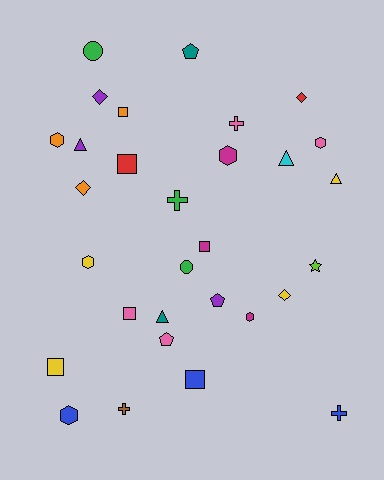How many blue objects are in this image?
There are 3 blue objects.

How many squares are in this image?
There are 6 squares.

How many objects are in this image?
There are 30 objects.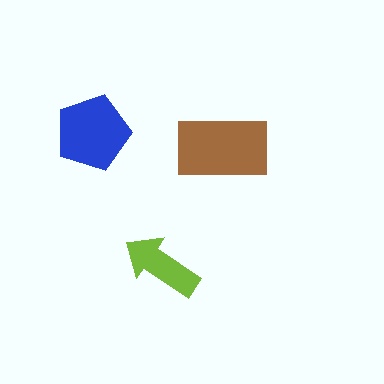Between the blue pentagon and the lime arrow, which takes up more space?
The blue pentagon.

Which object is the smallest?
The lime arrow.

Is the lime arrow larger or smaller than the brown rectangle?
Smaller.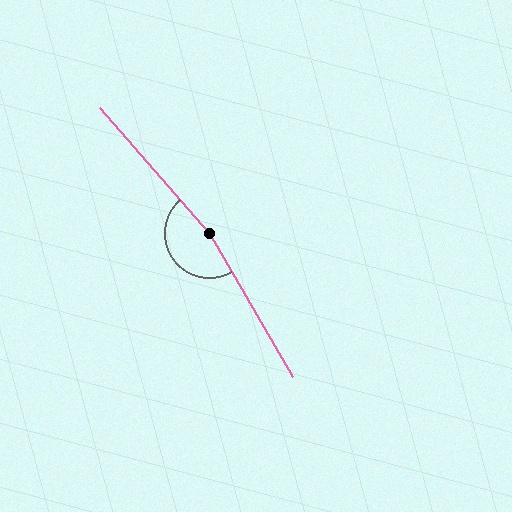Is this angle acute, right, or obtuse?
It is obtuse.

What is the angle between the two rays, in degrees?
Approximately 169 degrees.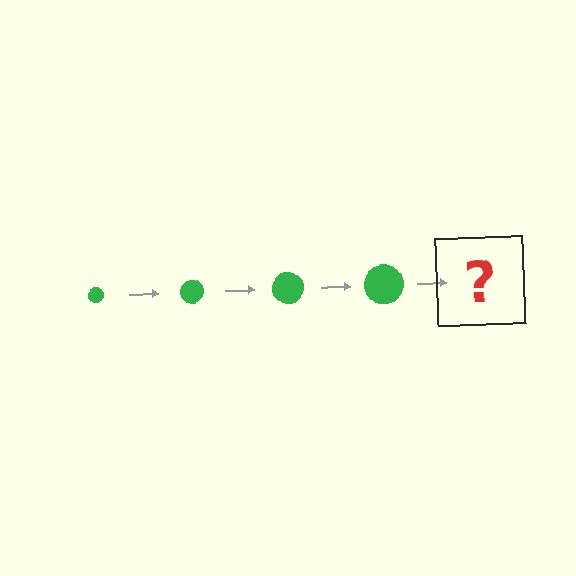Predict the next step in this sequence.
The next step is a green circle, larger than the previous one.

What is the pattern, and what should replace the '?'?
The pattern is that the circle gets progressively larger each step. The '?' should be a green circle, larger than the previous one.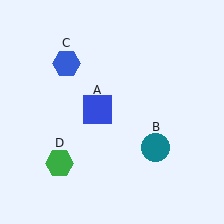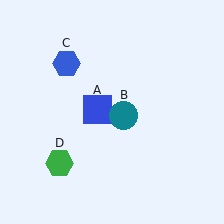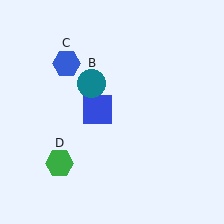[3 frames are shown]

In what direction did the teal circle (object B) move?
The teal circle (object B) moved up and to the left.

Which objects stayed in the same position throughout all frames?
Blue square (object A) and blue hexagon (object C) and green hexagon (object D) remained stationary.